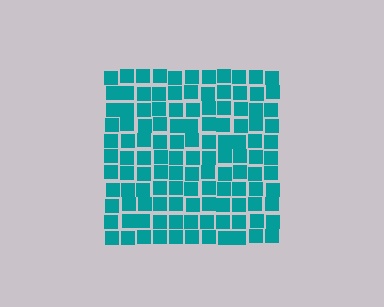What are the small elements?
The small elements are squares.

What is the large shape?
The large shape is a square.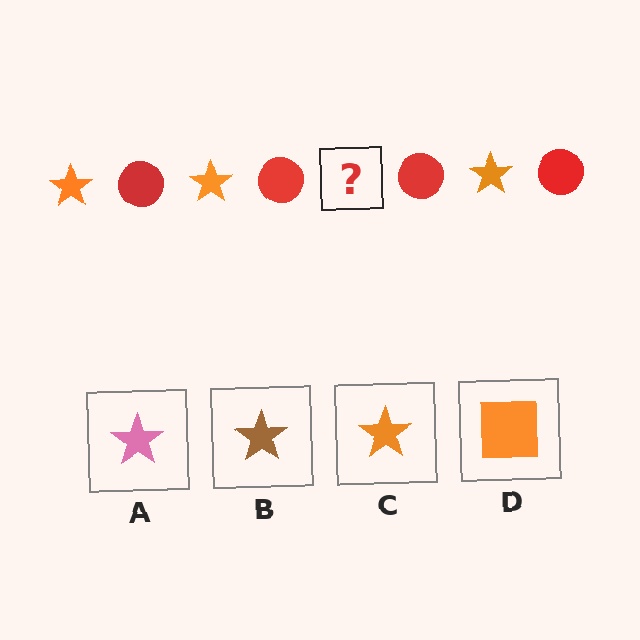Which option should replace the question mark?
Option C.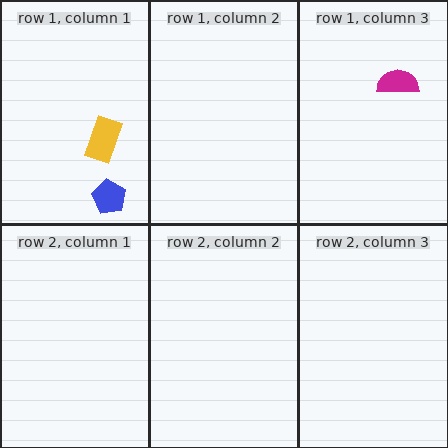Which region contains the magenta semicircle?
The row 1, column 3 region.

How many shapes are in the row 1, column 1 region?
2.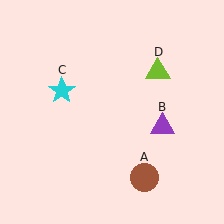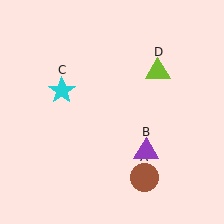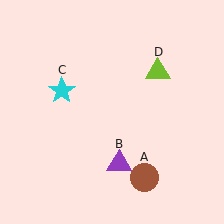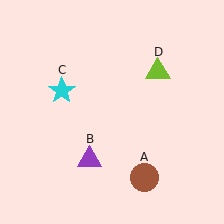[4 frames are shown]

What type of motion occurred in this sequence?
The purple triangle (object B) rotated clockwise around the center of the scene.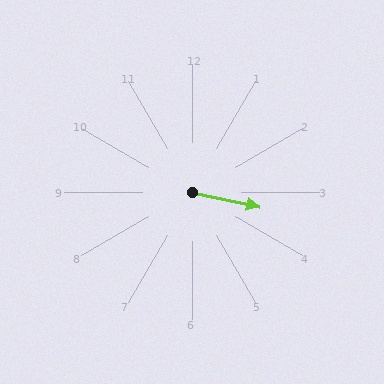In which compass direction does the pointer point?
East.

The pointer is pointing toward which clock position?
Roughly 3 o'clock.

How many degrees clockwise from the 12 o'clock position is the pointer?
Approximately 102 degrees.